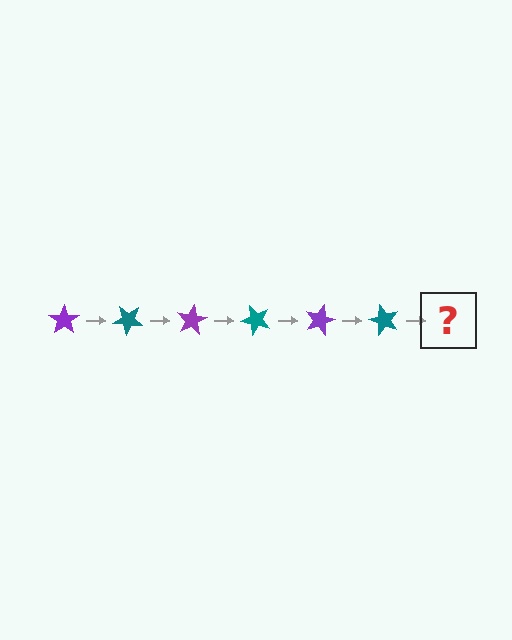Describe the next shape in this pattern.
It should be a purple star, rotated 240 degrees from the start.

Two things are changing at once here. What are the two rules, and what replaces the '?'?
The two rules are that it rotates 40 degrees each step and the color cycles through purple and teal. The '?' should be a purple star, rotated 240 degrees from the start.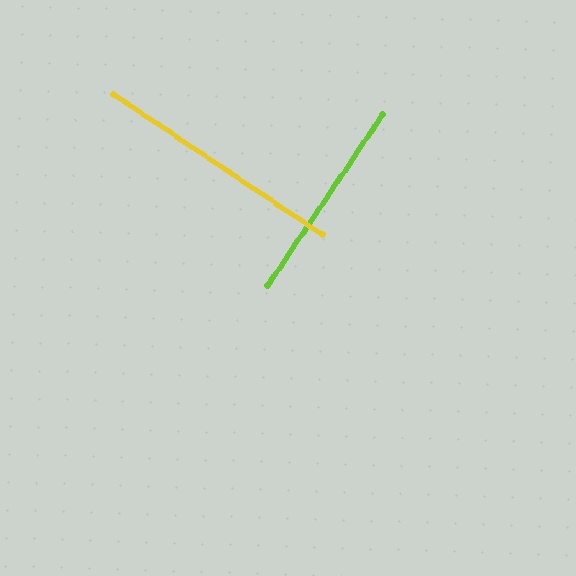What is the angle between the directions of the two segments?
Approximately 90 degrees.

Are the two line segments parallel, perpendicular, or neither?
Perpendicular — they meet at approximately 90°.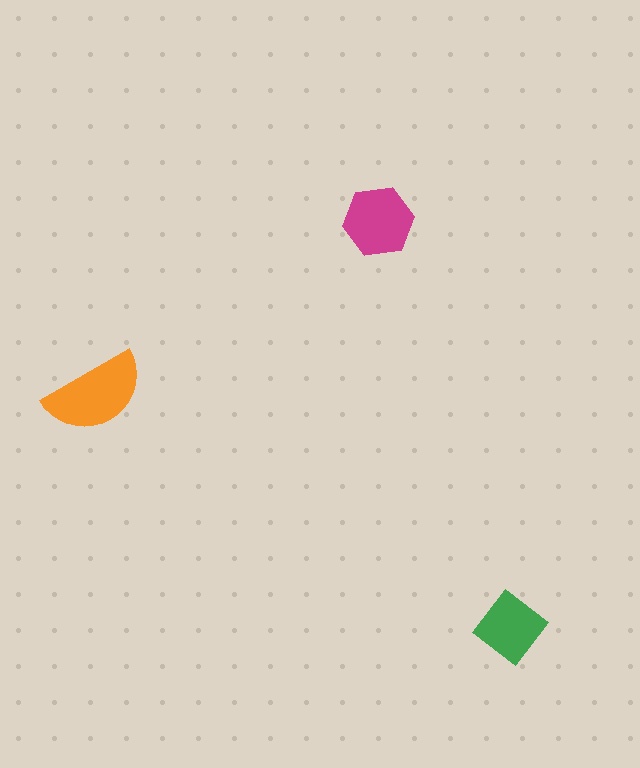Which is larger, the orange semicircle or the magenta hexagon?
The orange semicircle.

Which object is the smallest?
The green diamond.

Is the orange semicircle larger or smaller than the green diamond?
Larger.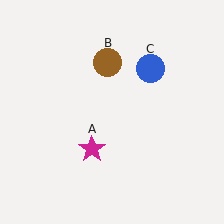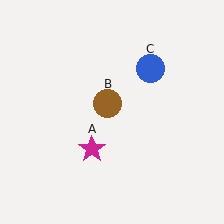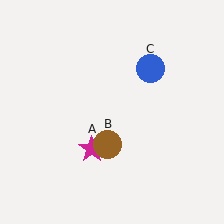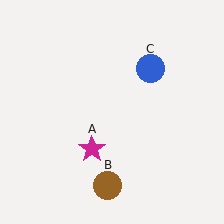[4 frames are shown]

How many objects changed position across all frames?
1 object changed position: brown circle (object B).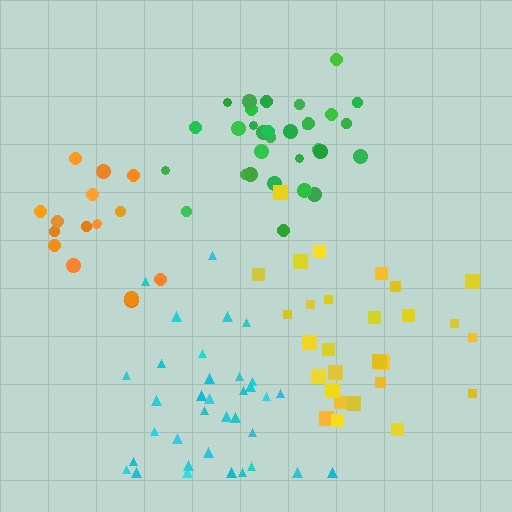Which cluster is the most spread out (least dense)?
Yellow.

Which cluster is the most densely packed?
Green.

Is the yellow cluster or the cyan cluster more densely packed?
Cyan.